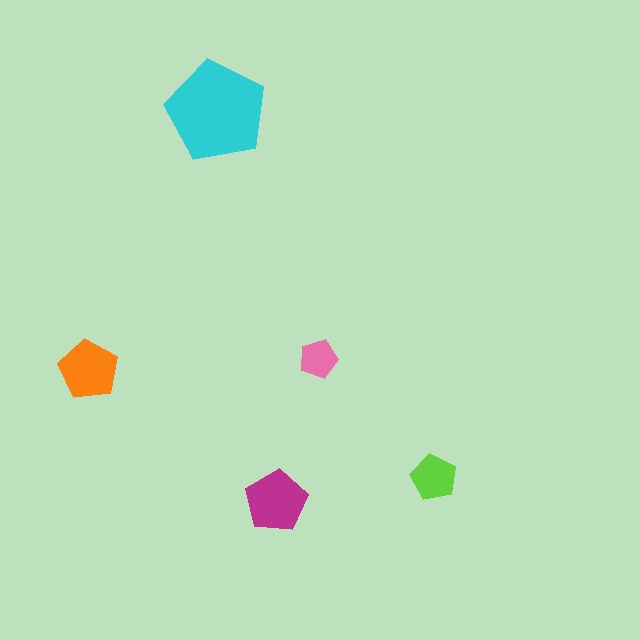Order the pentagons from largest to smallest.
the cyan one, the magenta one, the orange one, the lime one, the pink one.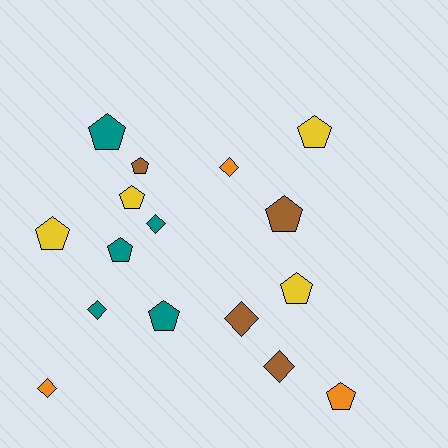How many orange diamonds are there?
There are 2 orange diamonds.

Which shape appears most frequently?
Pentagon, with 10 objects.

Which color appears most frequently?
Teal, with 5 objects.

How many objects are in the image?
There are 16 objects.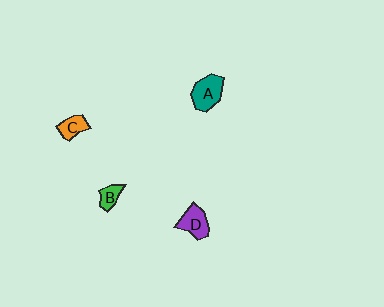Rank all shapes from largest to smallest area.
From largest to smallest: A (teal), D (purple), C (orange), B (green).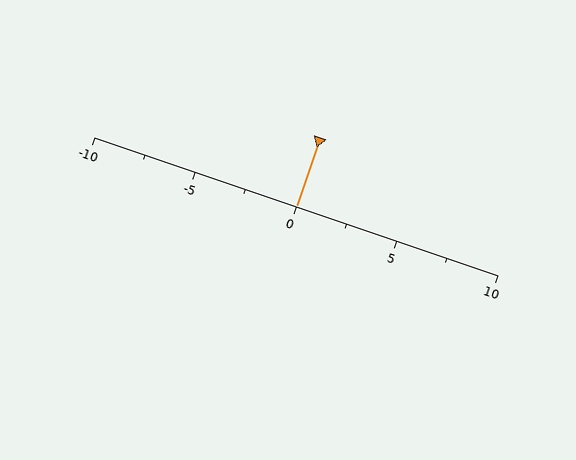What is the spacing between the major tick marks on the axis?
The major ticks are spaced 5 apart.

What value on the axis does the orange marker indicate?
The marker indicates approximately 0.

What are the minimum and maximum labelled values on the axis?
The axis runs from -10 to 10.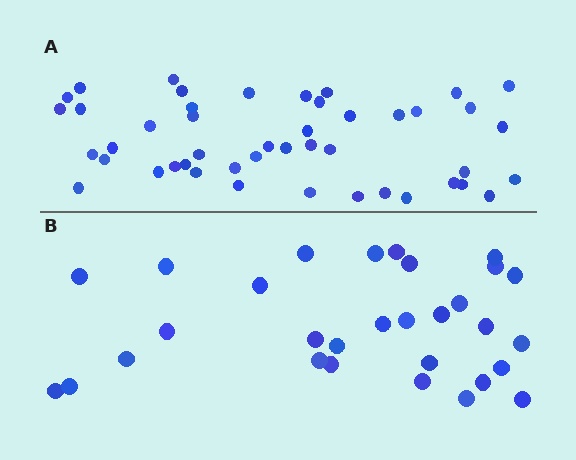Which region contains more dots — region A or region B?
Region A (the top region) has more dots.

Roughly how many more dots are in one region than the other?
Region A has approximately 15 more dots than region B.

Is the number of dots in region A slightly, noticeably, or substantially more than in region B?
Region A has substantially more. The ratio is roughly 1.5 to 1.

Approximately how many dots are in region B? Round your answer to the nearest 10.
About 30 dots.